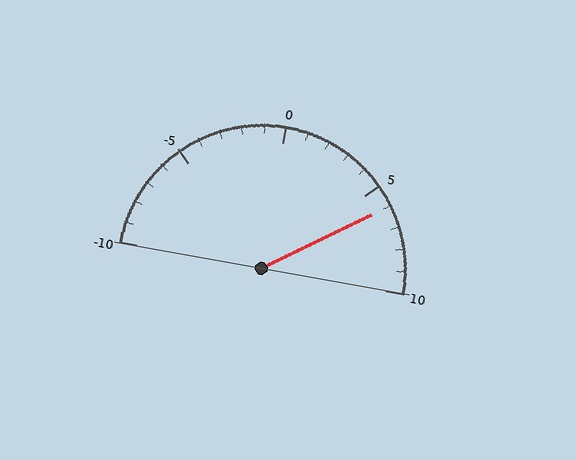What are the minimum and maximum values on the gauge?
The gauge ranges from -10 to 10.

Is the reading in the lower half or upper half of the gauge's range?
The reading is in the upper half of the range (-10 to 10).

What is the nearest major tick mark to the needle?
The nearest major tick mark is 5.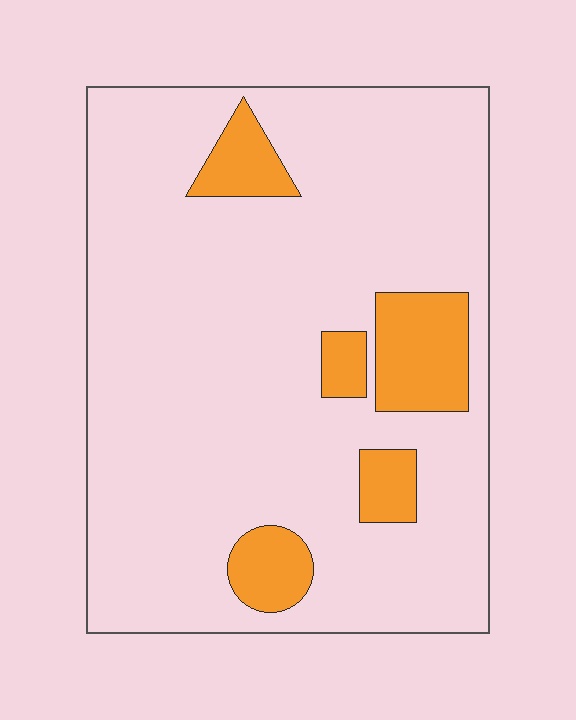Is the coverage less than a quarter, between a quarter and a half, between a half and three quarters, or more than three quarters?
Less than a quarter.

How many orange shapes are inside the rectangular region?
5.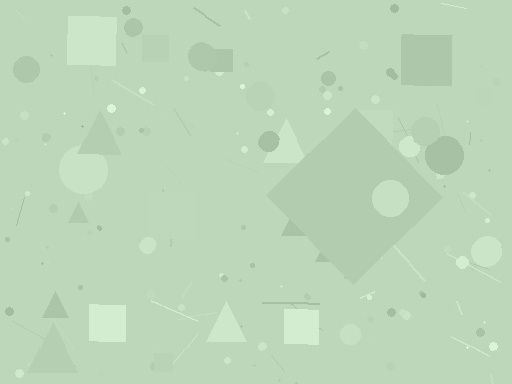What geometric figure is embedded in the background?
A diamond is embedded in the background.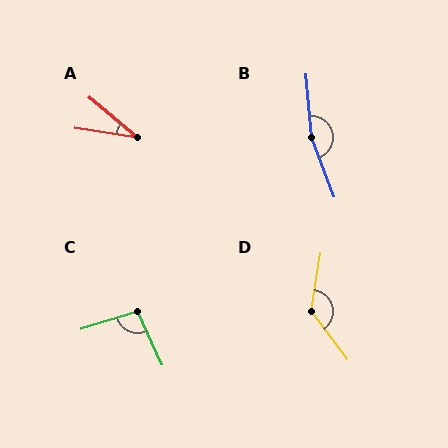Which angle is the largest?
B, at approximately 165 degrees.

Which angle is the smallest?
A, at approximately 31 degrees.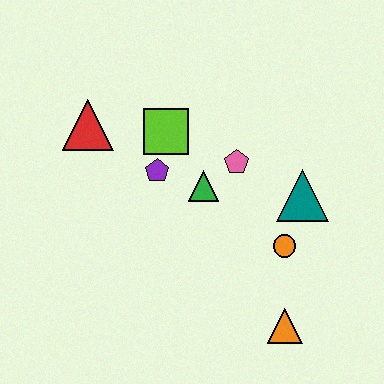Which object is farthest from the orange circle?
The red triangle is farthest from the orange circle.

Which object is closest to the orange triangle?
The orange circle is closest to the orange triangle.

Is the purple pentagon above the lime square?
No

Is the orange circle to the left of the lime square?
No